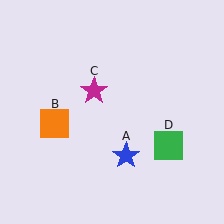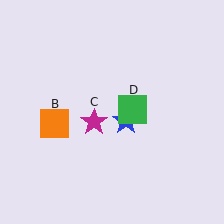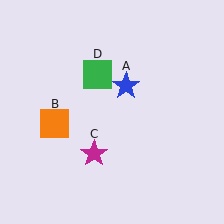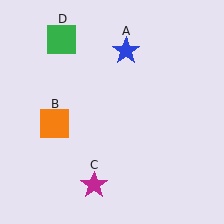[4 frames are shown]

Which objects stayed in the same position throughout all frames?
Orange square (object B) remained stationary.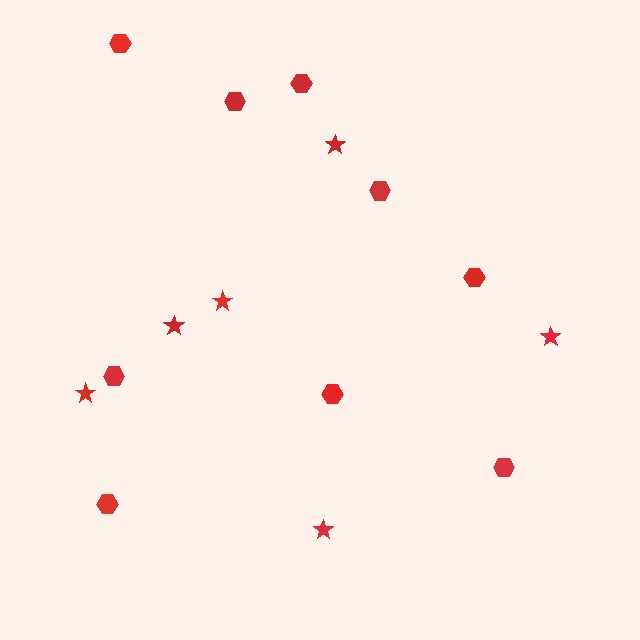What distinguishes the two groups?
There are 2 groups: one group of hexagons (9) and one group of stars (6).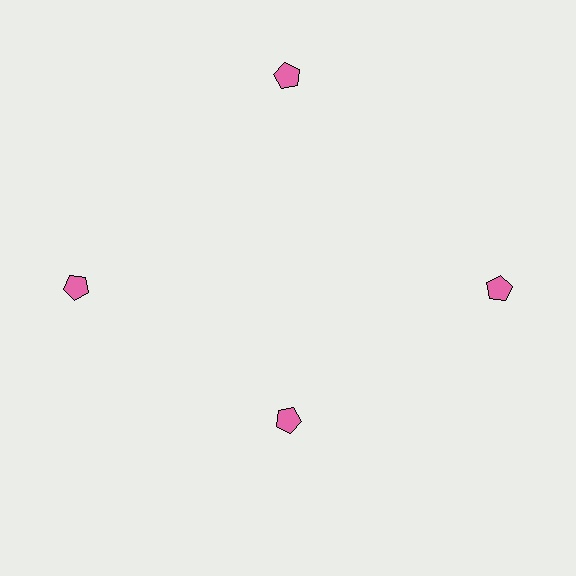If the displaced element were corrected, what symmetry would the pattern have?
It would have 4-fold rotational symmetry — the pattern would map onto itself every 90 degrees.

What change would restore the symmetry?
The symmetry would be restored by moving it outward, back onto the ring so that all 4 pentagons sit at equal angles and equal distance from the center.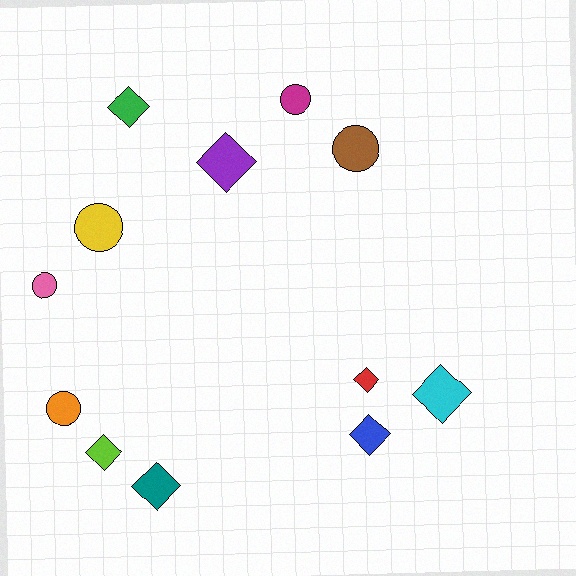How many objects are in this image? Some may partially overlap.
There are 12 objects.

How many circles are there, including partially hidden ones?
There are 5 circles.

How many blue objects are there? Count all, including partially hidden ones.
There is 1 blue object.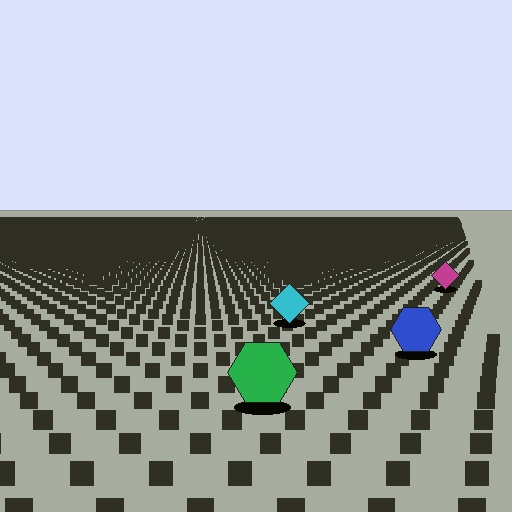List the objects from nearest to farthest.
From nearest to farthest: the green hexagon, the blue hexagon, the cyan diamond, the magenta diamond.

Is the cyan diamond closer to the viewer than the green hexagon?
No. The green hexagon is closer — you can tell from the texture gradient: the ground texture is coarser near it.